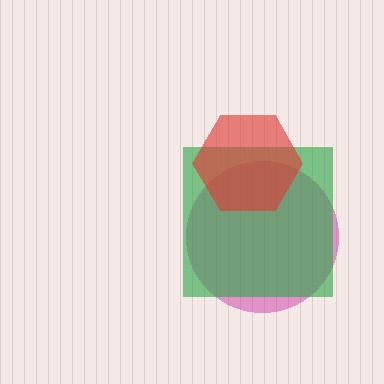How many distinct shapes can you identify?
There are 3 distinct shapes: a magenta circle, a green square, a red hexagon.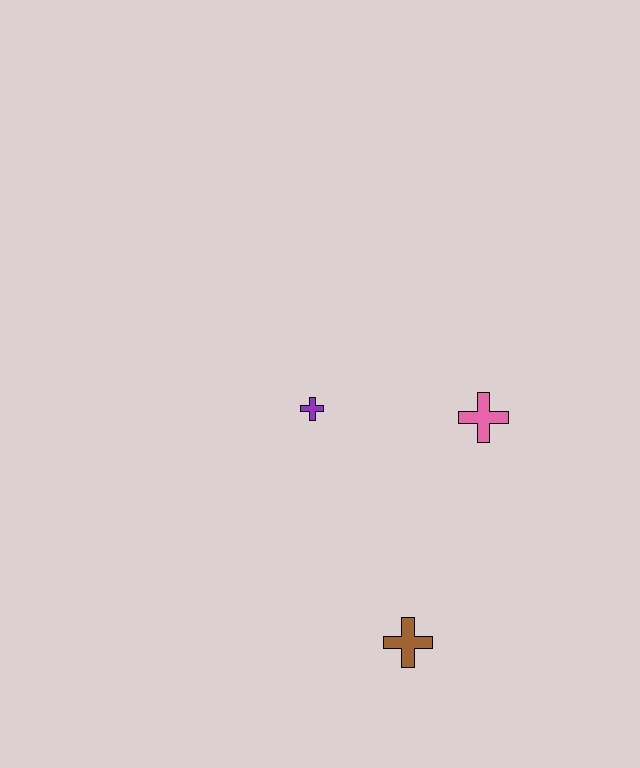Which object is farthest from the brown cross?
The purple cross is farthest from the brown cross.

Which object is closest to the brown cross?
The pink cross is closest to the brown cross.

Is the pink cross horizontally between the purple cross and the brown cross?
No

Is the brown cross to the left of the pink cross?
Yes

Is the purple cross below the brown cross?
No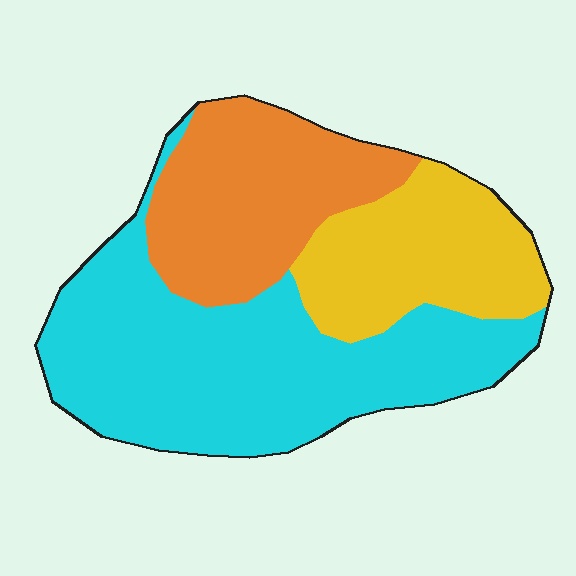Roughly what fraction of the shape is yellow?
Yellow takes up about one quarter (1/4) of the shape.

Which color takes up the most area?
Cyan, at roughly 50%.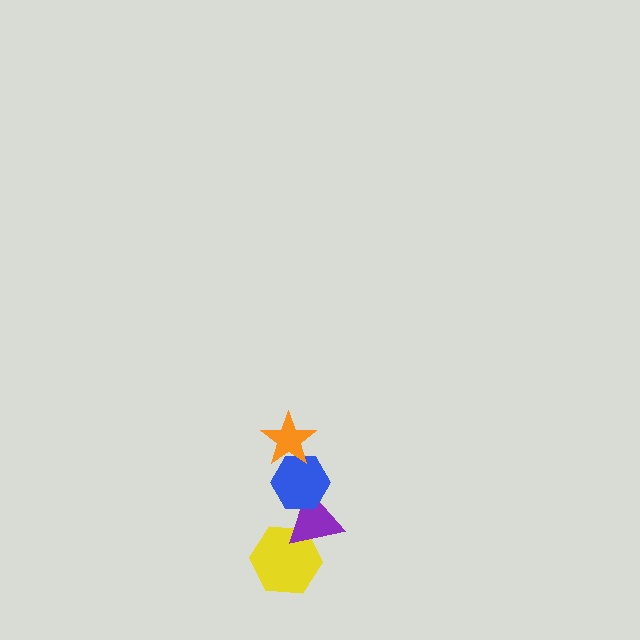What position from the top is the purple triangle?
The purple triangle is 3rd from the top.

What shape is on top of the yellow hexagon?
The purple triangle is on top of the yellow hexagon.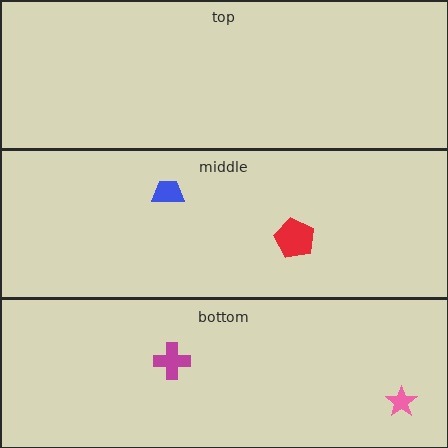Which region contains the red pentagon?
The middle region.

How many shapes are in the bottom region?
2.